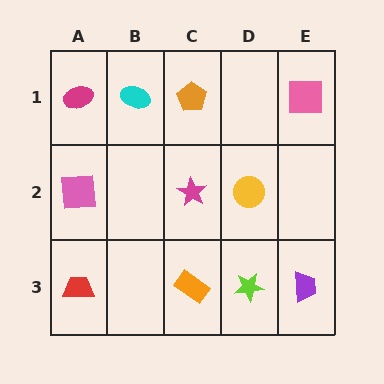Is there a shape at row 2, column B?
No, that cell is empty.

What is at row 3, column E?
A purple trapezoid.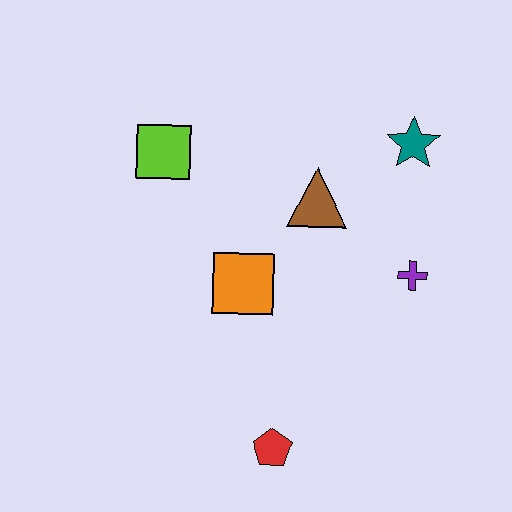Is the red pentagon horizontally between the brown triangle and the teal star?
No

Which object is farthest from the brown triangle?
The red pentagon is farthest from the brown triangle.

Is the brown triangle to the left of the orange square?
No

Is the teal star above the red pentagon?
Yes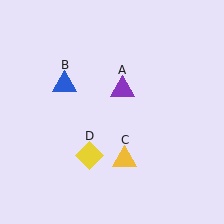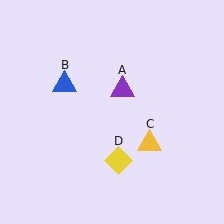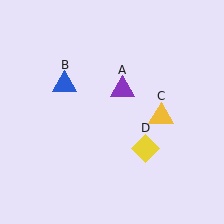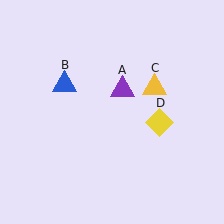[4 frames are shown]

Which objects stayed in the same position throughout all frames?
Purple triangle (object A) and blue triangle (object B) remained stationary.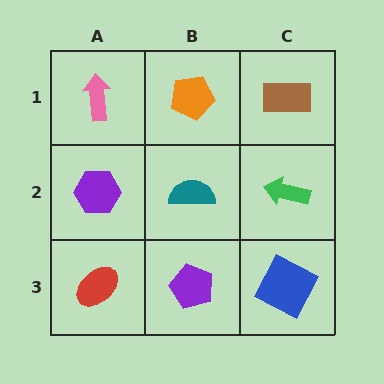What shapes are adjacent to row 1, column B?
A teal semicircle (row 2, column B), a pink arrow (row 1, column A), a brown rectangle (row 1, column C).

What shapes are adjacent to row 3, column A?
A purple hexagon (row 2, column A), a purple pentagon (row 3, column B).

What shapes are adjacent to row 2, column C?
A brown rectangle (row 1, column C), a blue square (row 3, column C), a teal semicircle (row 2, column B).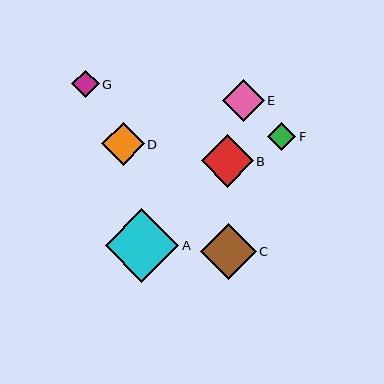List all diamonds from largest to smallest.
From largest to smallest: A, C, B, D, E, F, G.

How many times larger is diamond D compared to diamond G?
Diamond D is approximately 1.5 times the size of diamond G.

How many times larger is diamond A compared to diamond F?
Diamond A is approximately 2.6 times the size of diamond F.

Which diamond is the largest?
Diamond A is the largest with a size of approximately 74 pixels.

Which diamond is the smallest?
Diamond G is the smallest with a size of approximately 28 pixels.